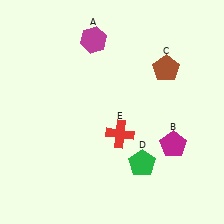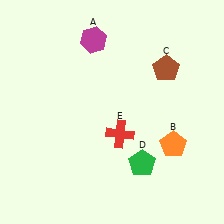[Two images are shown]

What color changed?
The pentagon (B) changed from magenta in Image 1 to orange in Image 2.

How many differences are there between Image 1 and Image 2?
There is 1 difference between the two images.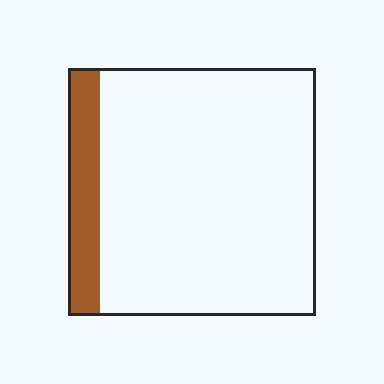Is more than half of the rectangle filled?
No.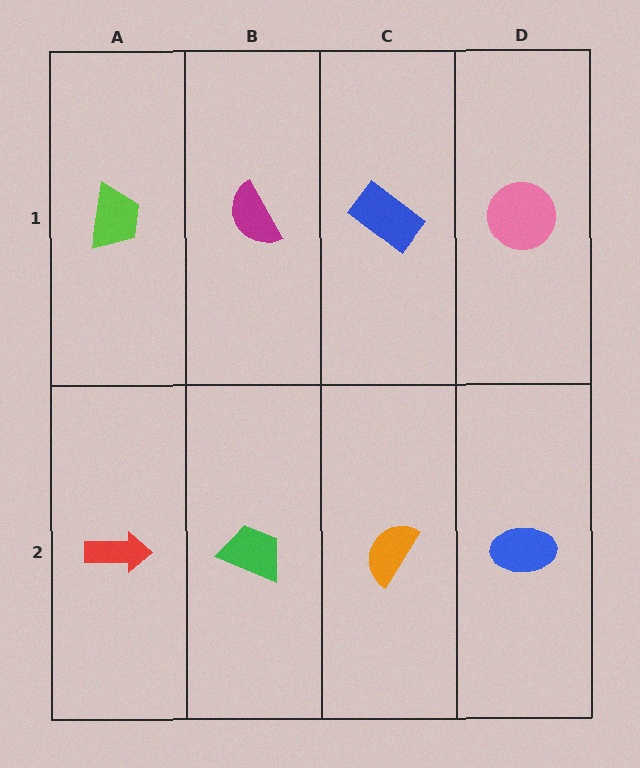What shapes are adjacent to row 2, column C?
A blue rectangle (row 1, column C), a green trapezoid (row 2, column B), a blue ellipse (row 2, column D).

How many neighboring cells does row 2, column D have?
2.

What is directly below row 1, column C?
An orange semicircle.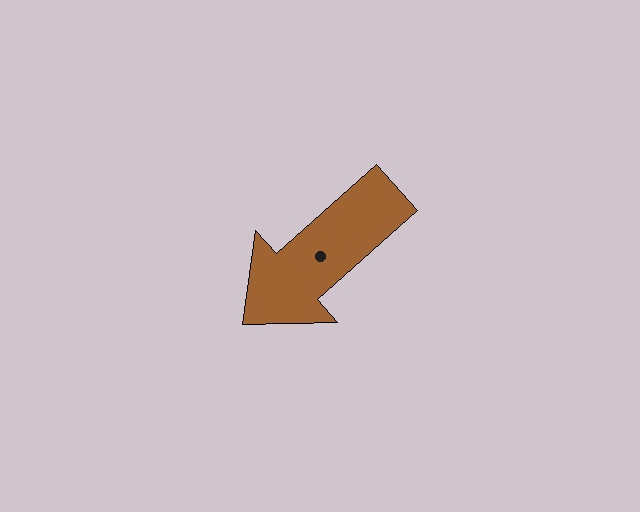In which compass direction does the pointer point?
Southwest.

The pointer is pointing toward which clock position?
Roughly 8 o'clock.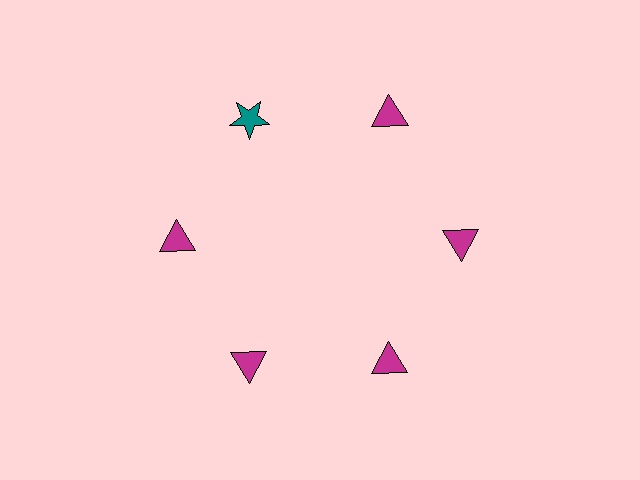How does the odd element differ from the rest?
It differs in both color (teal instead of magenta) and shape (star instead of triangle).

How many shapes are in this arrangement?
There are 6 shapes arranged in a ring pattern.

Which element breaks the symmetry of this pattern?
The teal star at roughly the 11 o'clock position breaks the symmetry. All other shapes are magenta triangles.